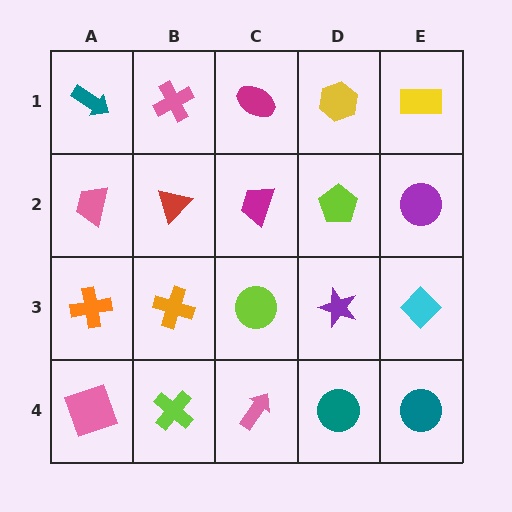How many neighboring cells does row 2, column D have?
4.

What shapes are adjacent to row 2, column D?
A yellow hexagon (row 1, column D), a purple star (row 3, column D), a magenta trapezoid (row 2, column C), a purple circle (row 2, column E).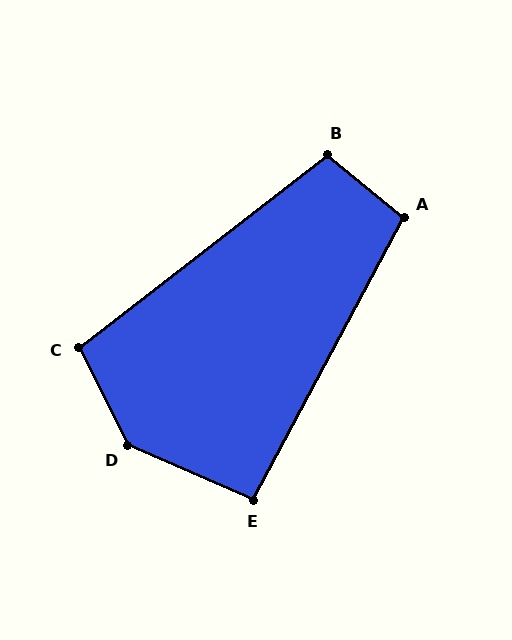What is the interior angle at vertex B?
Approximately 103 degrees (obtuse).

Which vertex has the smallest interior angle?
E, at approximately 95 degrees.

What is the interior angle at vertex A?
Approximately 101 degrees (obtuse).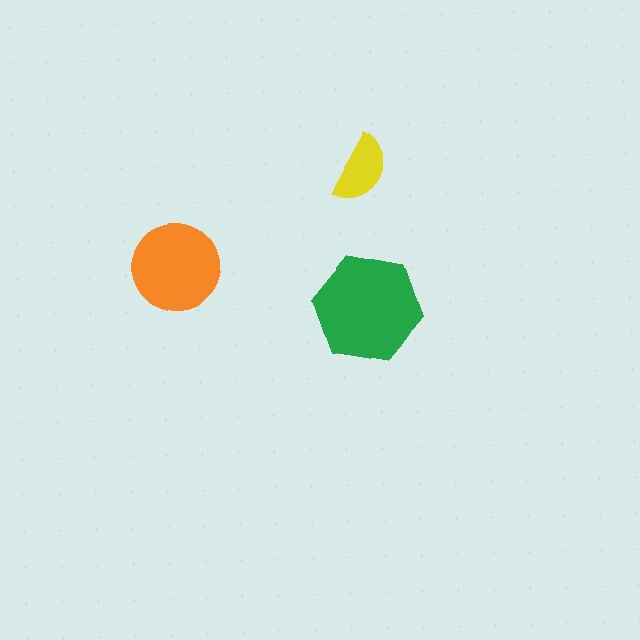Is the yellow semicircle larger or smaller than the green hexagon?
Smaller.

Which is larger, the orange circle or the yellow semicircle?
The orange circle.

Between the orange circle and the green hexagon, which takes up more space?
The green hexagon.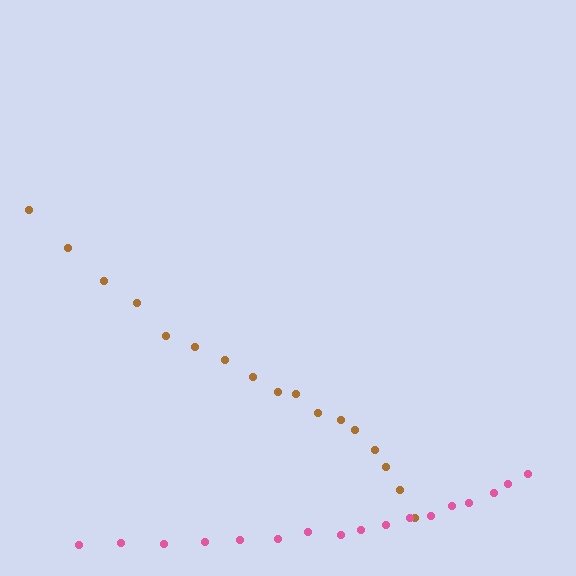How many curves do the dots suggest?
There are 2 distinct paths.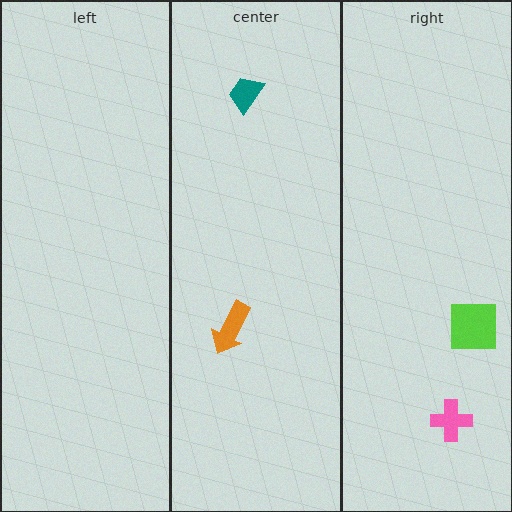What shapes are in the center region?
The orange arrow, the teal trapezoid.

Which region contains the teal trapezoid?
The center region.